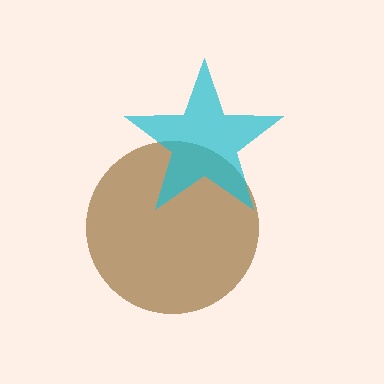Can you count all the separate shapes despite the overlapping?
Yes, there are 2 separate shapes.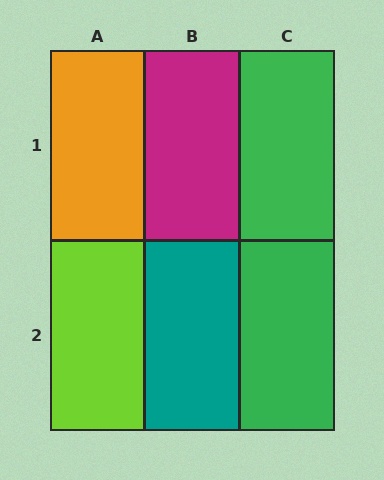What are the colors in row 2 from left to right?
Lime, teal, green.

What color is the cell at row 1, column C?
Green.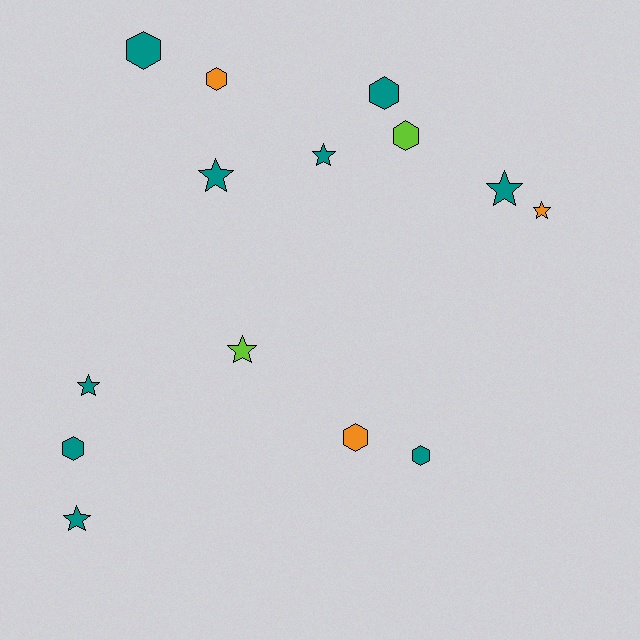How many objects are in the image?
There are 14 objects.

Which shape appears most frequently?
Hexagon, with 7 objects.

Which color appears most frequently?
Teal, with 9 objects.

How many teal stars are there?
There are 5 teal stars.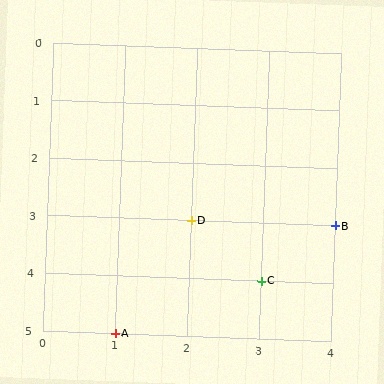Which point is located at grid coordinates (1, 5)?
Point A is at (1, 5).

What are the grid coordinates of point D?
Point D is at grid coordinates (2, 3).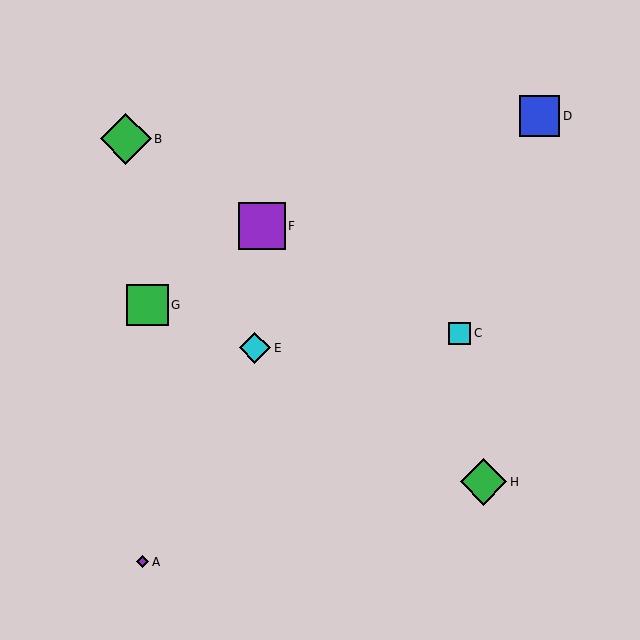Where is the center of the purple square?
The center of the purple square is at (262, 226).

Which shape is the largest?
The green diamond (labeled B) is the largest.